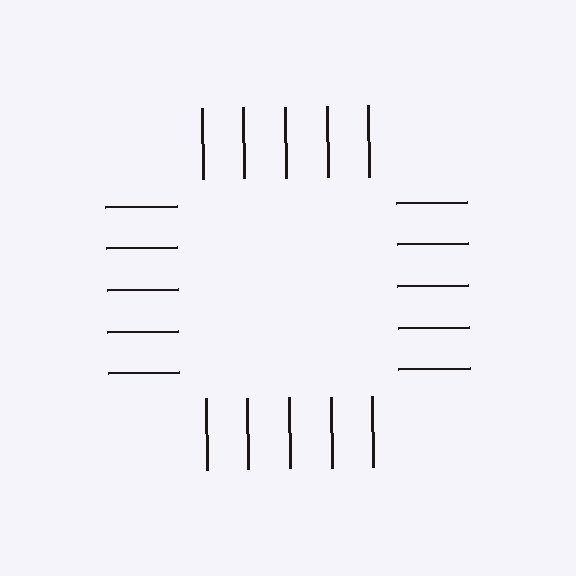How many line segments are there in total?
20 — 5 along each of the 4 edges.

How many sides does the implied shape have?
4 sides — the line-ends trace a square.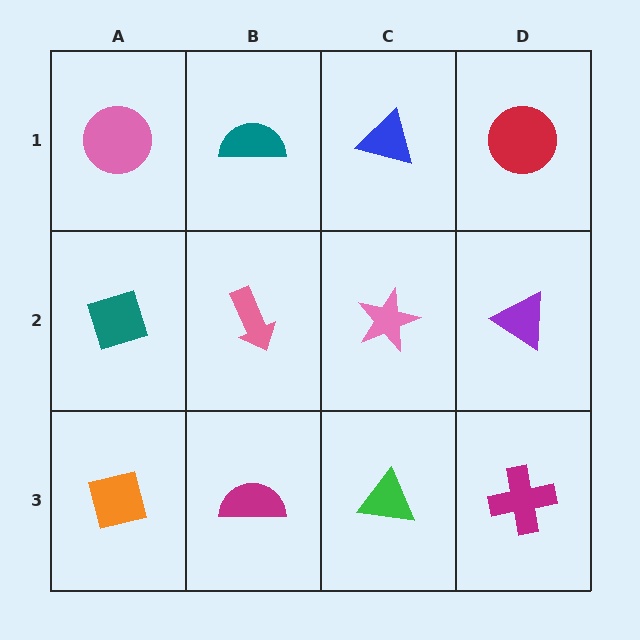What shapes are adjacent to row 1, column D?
A purple triangle (row 2, column D), a blue triangle (row 1, column C).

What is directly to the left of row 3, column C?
A magenta semicircle.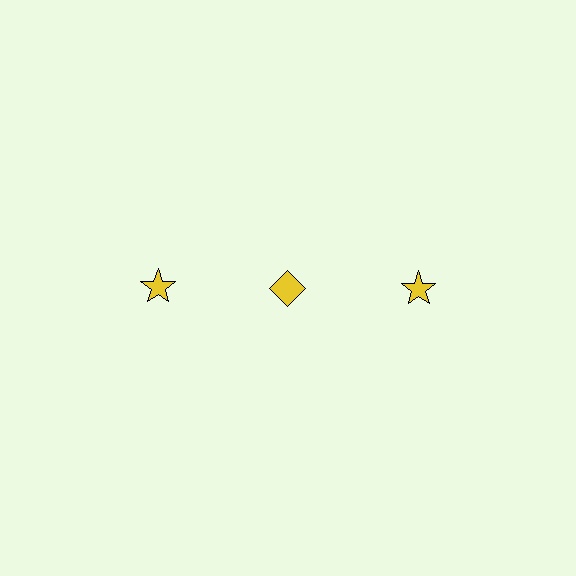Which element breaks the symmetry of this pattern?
The yellow diamond in the top row, second from left column breaks the symmetry. All other shapes are yellow stars.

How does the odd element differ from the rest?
It has a different shape: diamond instead of star.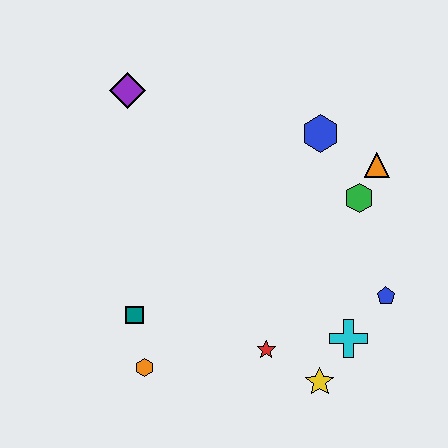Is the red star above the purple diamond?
No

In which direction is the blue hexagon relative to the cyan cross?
The blue hexagon is above the cyan cross.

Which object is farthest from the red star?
The purple diamond is farthest from the red star.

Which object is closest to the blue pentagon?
The cyan cross is closest to the blue pentagon.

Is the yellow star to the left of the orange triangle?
Yes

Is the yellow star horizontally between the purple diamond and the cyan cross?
Yes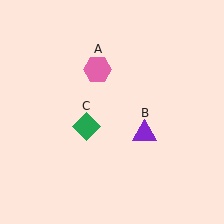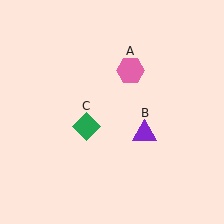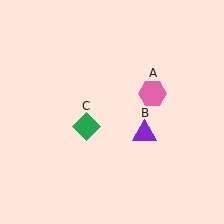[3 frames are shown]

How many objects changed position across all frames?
1 object changed position: pink hexagon (object A).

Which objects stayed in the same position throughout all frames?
Purple triangle (object B) and green diamond (object C) remained stationary.